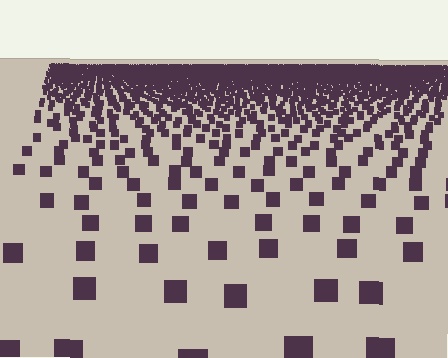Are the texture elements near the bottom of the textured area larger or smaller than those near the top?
Larger. Near the bottom, elements are closer to the viewer and appear at a bigger on-screen size.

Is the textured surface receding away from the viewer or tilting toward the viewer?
The surface is receding away from the viewer. Texture elements get smaller and denser toward the top.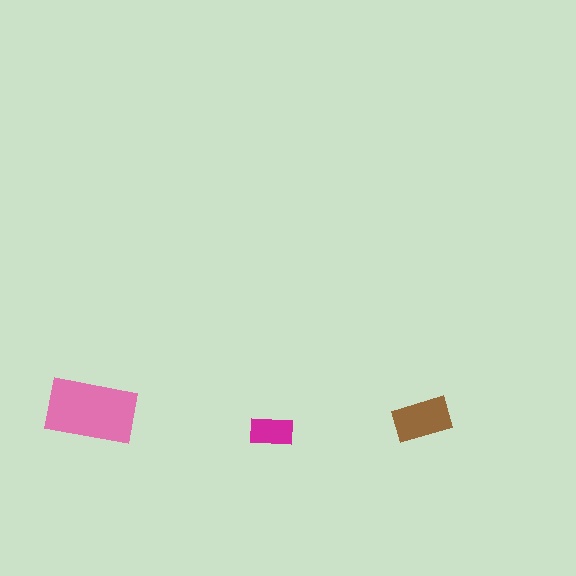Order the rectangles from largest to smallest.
the pink one, the brown one, the magenta one.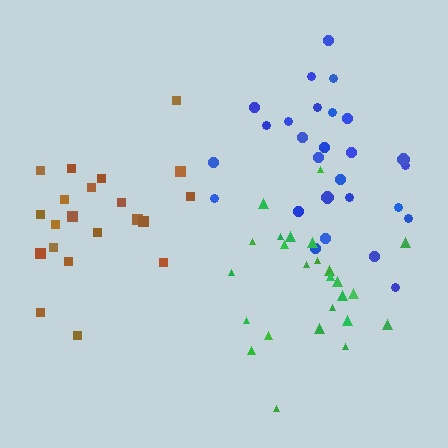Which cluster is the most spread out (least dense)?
Brown.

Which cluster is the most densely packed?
Blue.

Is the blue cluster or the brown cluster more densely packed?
Blue.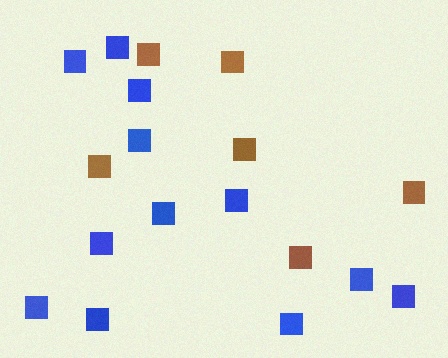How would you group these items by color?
There are 2 groups: one group of brown squares (6) and one group of blue squares (12).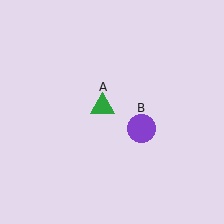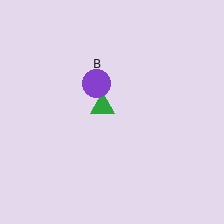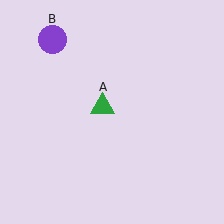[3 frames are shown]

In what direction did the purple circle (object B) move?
The purple circle (object B) moved up and to the left.